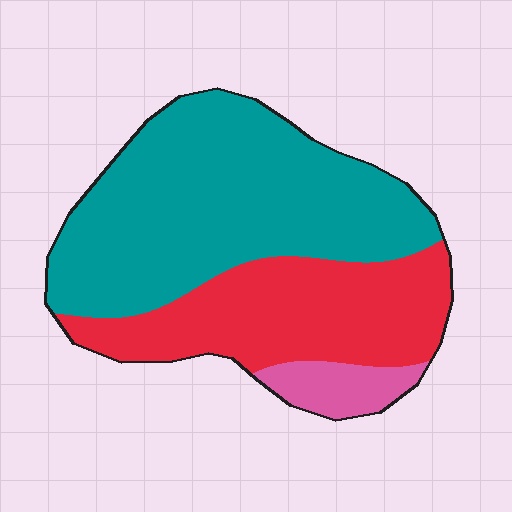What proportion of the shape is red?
Red covers roughly 35% of the shape.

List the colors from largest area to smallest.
From largest to smallest: teal, red, pink.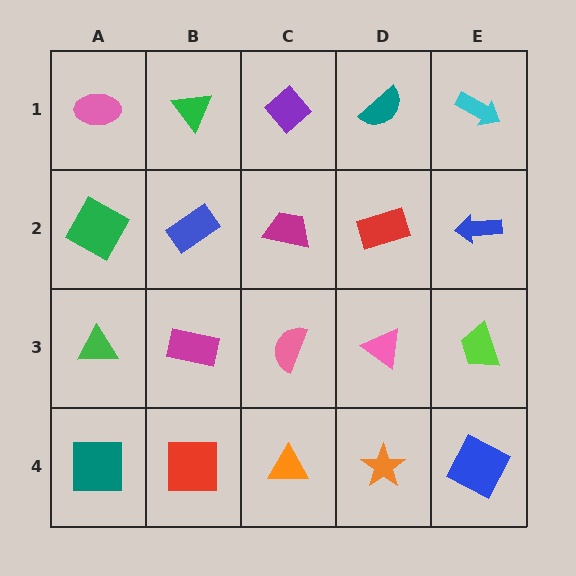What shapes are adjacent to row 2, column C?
A purple diamond (row 1, column C), a pink semicircle (row 3, column C), a blue rectangle (row 2, column B), a red rectangle (row 2, column D).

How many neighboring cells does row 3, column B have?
4.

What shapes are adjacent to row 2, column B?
A green triangle (row 1, column B), a magenta rectangle (row 3, column B), a green square (row 2, column A), a magenta trapezoid (row 2, column C).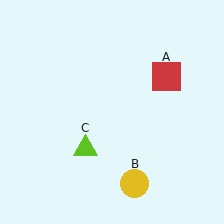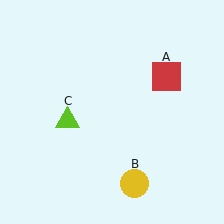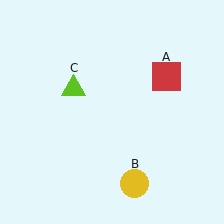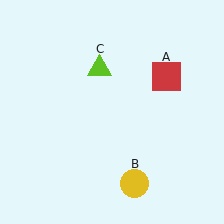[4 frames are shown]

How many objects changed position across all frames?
1 object changed position: lime triangle (object C).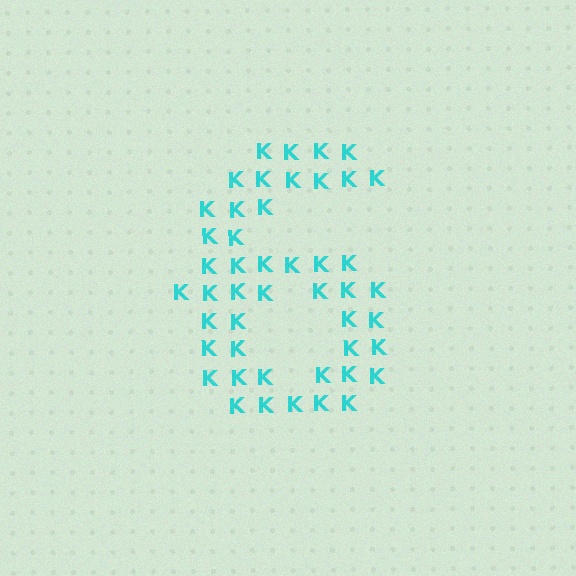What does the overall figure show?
The overall figure shows the digit 6.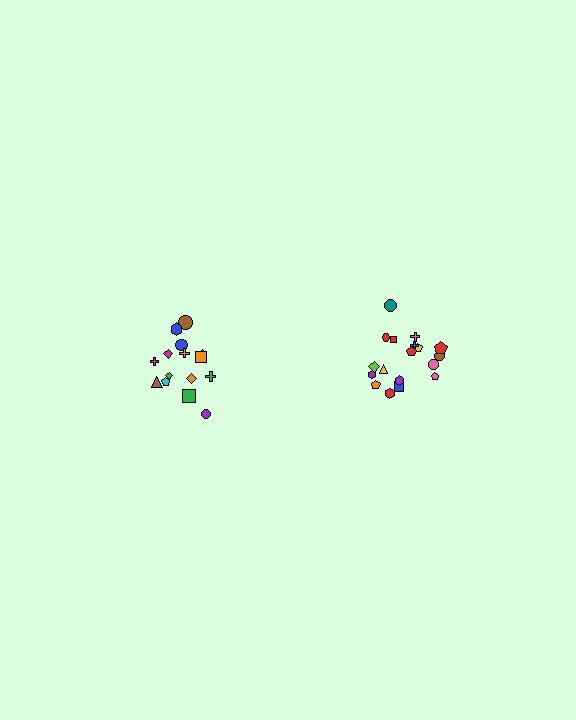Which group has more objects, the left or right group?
The right group.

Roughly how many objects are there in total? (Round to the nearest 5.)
Roughly 35 objects in total.